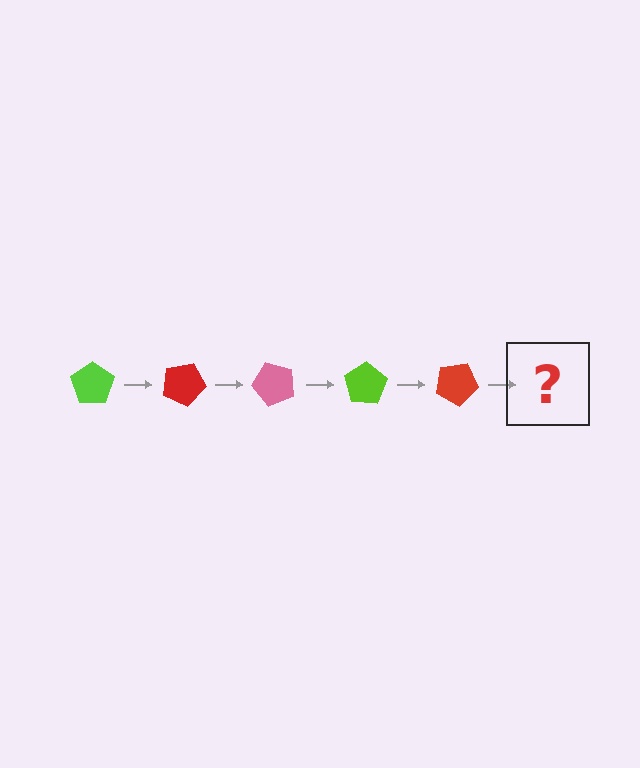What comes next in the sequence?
The next element should be a pink pentagon, rotated 125 degrees from the start.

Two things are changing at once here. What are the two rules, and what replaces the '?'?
The two rules are that it rotates 25 degrees each step and the color cycles through lime, red, and pink. The '?' should be a pink pentagon, rotated 125 degrees from the start.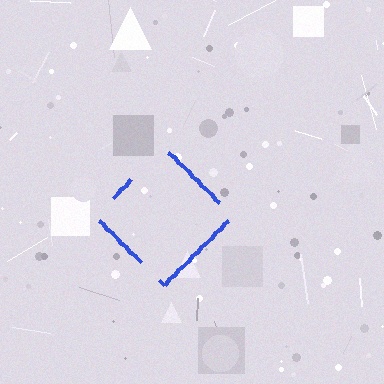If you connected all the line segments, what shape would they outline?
They would outline a diamond.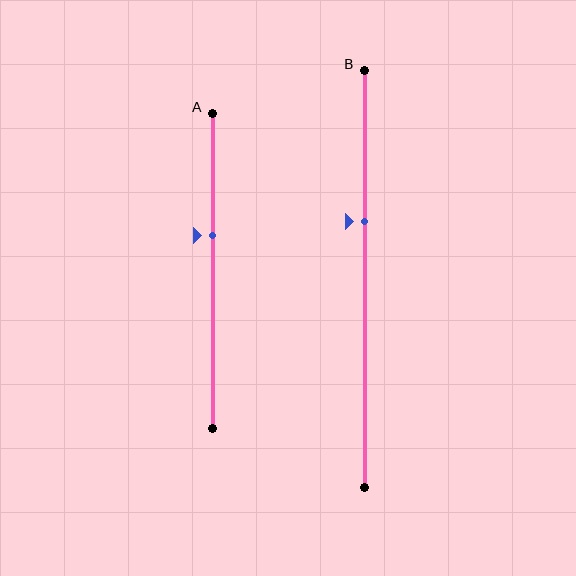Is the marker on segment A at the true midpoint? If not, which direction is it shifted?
No, the marker on segment A is shifted upward by about 12% of the segment length.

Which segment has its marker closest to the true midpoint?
Segment A has its marker closest to the true midpoint.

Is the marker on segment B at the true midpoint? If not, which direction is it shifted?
No, the marker on segment B is shifted upward by about 14% of the segment length.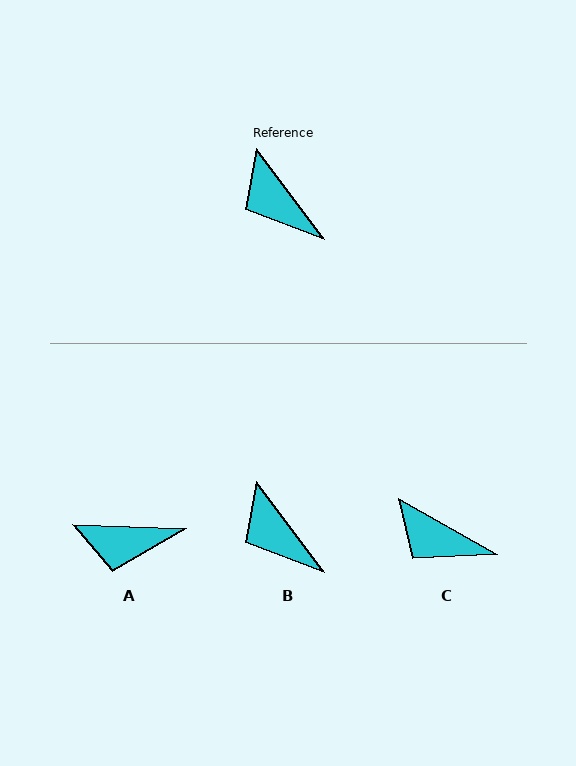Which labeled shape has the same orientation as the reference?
B.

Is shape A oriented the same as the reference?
No, it is off by about 51 degrees.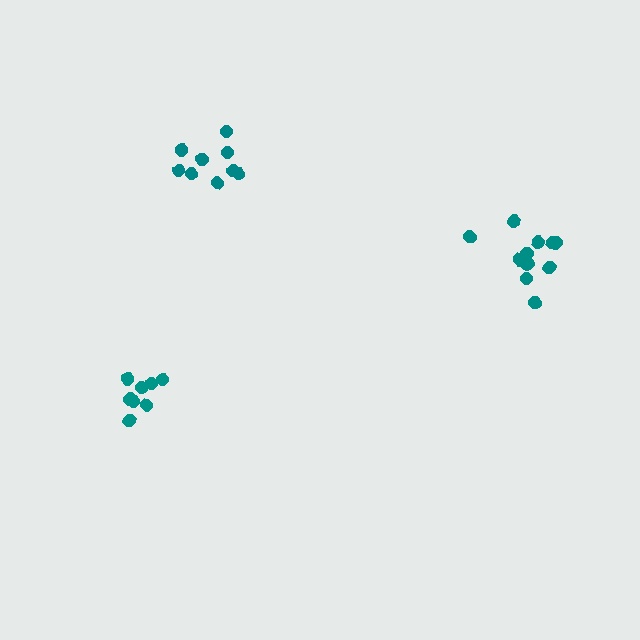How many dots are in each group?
Group 1: 12 dots, Group 2: 8 dots, Group 3: 9 dots (29 total).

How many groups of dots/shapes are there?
There are 3 groups.